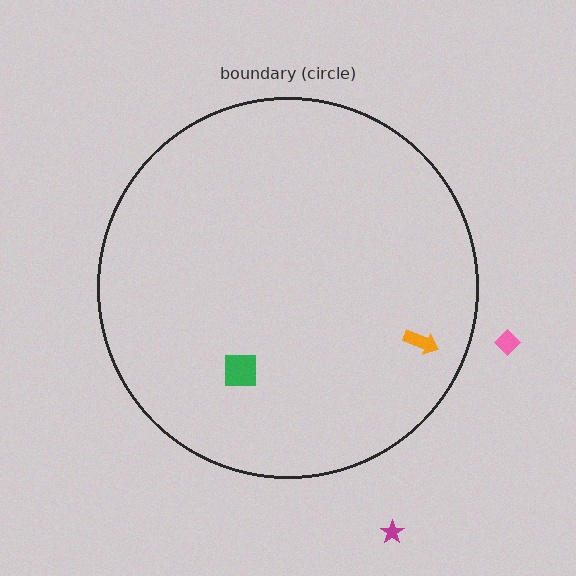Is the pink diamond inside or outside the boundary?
Outside.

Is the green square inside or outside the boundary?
Inside.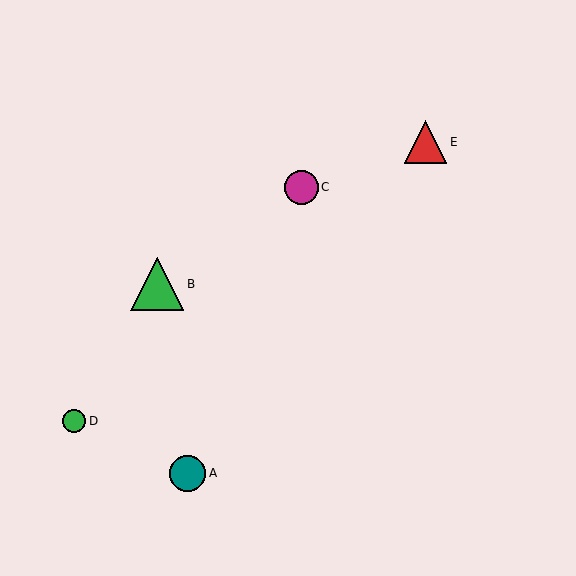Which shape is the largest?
The green triangle (labeled B) is the largest.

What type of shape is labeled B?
Shape B is a green triangle.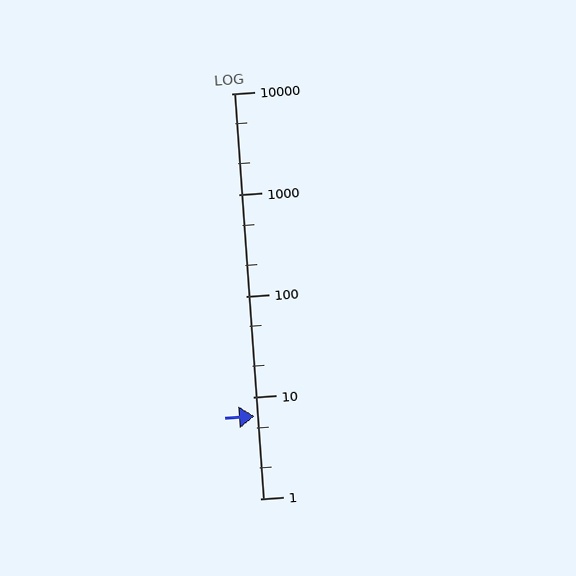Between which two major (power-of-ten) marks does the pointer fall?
The pointer is between 1 and 10.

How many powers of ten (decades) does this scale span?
The scale spans 4 decades, from 1 to 10000.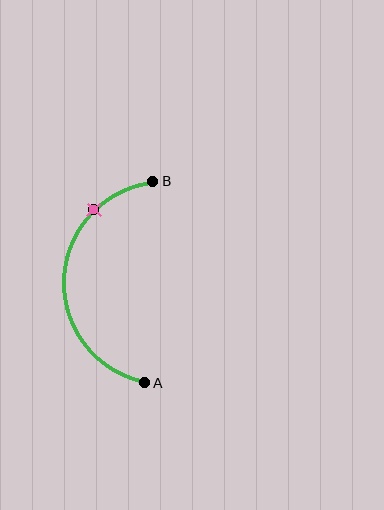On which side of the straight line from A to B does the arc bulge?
The arc bulges to the left of the straight line connecting A and B.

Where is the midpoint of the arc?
The arc midpoint is the point on the curve farthest from the straight line joining A and B. It sits to the left of that line.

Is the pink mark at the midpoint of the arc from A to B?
No. The pink mark lies on the arc but is closer to endpoint B. The arc midpoint would be at the point on the curve equidistant along the arc from both A and B.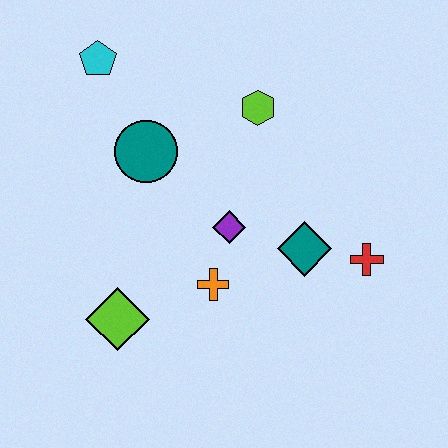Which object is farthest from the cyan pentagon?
The red cross is farthest from the cyan pentagon.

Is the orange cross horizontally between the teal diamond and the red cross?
No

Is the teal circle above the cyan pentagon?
No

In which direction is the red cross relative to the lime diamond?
The red cross is to the right of the lime diamond.